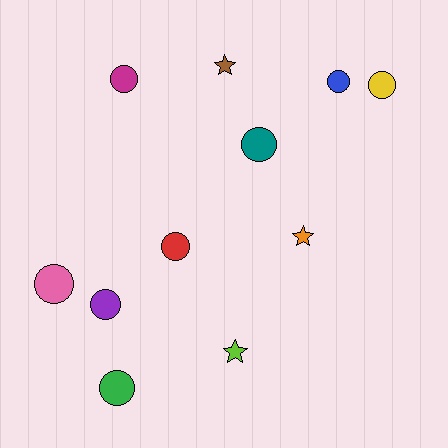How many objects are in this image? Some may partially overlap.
There are 11 objects.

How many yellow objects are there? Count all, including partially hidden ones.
There is 1 yellow object.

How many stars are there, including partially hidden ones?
There are 3 stars.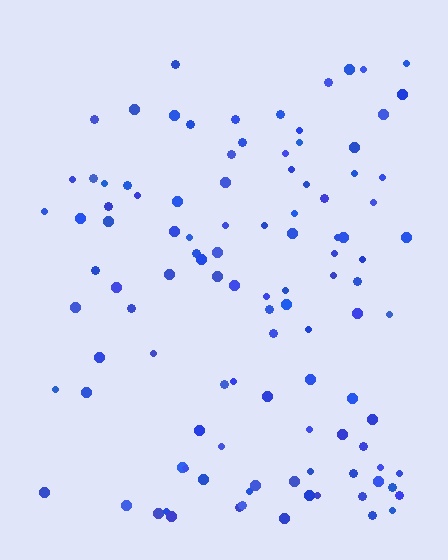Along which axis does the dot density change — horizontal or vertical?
Horizontal.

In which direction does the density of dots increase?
From left to right, with the right side densest.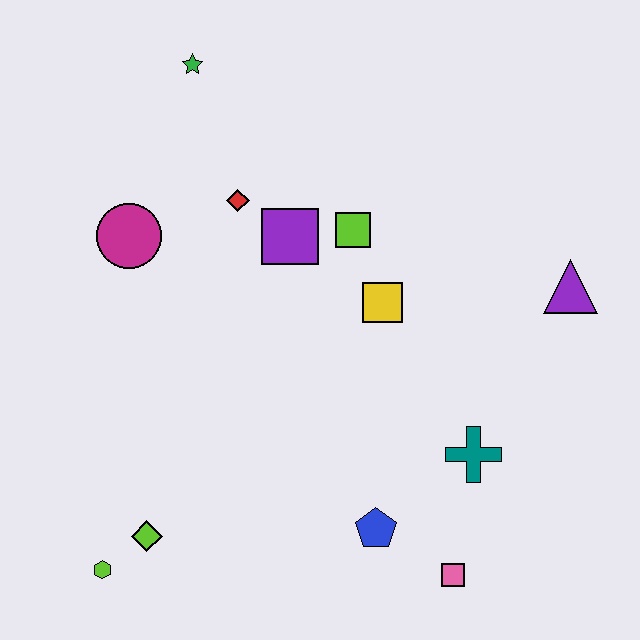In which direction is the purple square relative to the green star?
The purple square is below the green star.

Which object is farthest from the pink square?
The green star is farthest from the pink square.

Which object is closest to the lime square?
The purple square is closest to the lime square.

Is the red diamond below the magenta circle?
No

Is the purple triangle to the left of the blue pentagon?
No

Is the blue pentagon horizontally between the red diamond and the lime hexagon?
No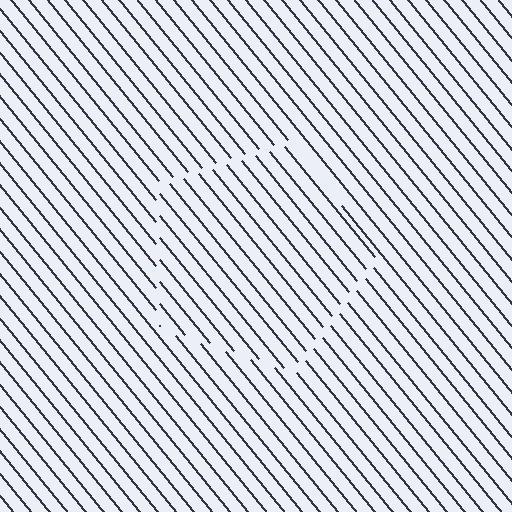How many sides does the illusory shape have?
5 sides — the line-ends trace a pentagon.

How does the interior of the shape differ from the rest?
The interior of the shape contains the same grating, shifted by half a period — the contour is defined by the phase discontinuity where line-ends from the inner and outer gratings abut.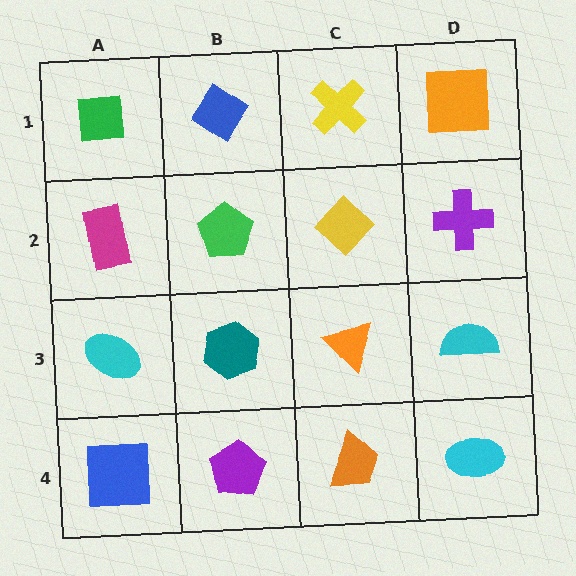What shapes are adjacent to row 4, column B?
A teal hexagon (row 3, column B), a blue square (row 4, column A), an orange trapezoid (row 4, column C).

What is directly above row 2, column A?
A green square.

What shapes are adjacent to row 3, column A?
A magenta rectangle (row 2, column A), a blue square (row 4, column A), a teal hexagon (row 3, column B).